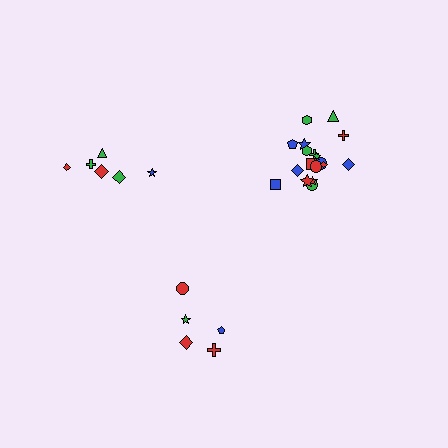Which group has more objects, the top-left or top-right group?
The top-right group.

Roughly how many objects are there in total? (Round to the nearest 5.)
Roughly 30 objects in total.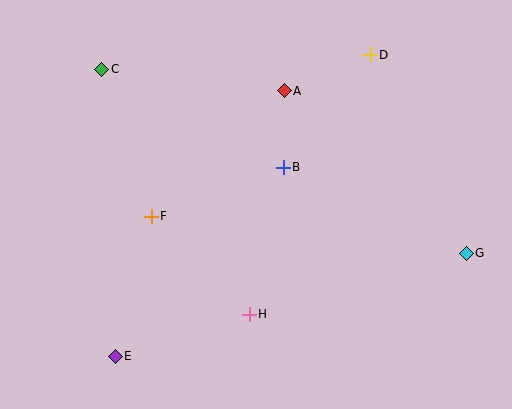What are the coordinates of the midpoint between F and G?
The midpoint between F and G is at (309, 235).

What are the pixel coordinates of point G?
Point G is at (466, 253).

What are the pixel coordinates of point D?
Point D is at (370, 55).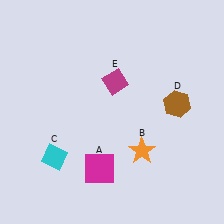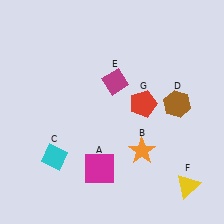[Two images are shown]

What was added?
A yellow triangle (F), a red pentagon (G) were added in Image 2.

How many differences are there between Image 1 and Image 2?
There are 2 differences between the two images.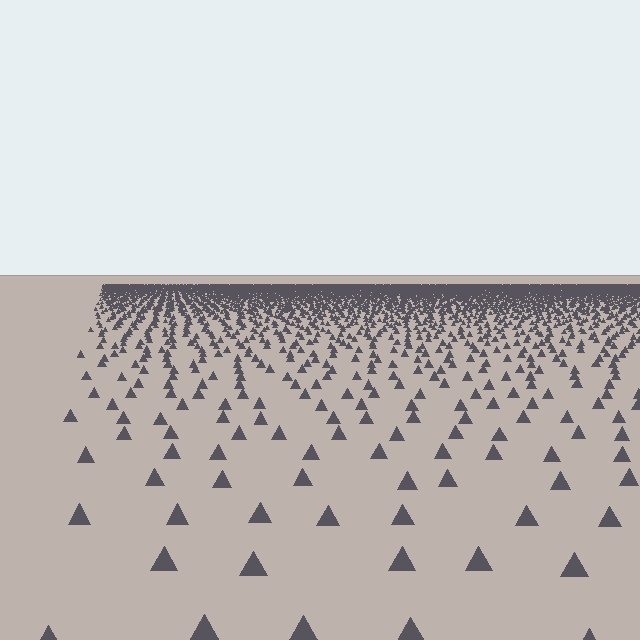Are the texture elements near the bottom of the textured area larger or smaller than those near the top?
Larger. Near the bottom, elements are closer to the viewer and appear at a bigger on-screen size.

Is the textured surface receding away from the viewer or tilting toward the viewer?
The surface is receding away from the viewer. Texture elements get smaller and denser toward the top.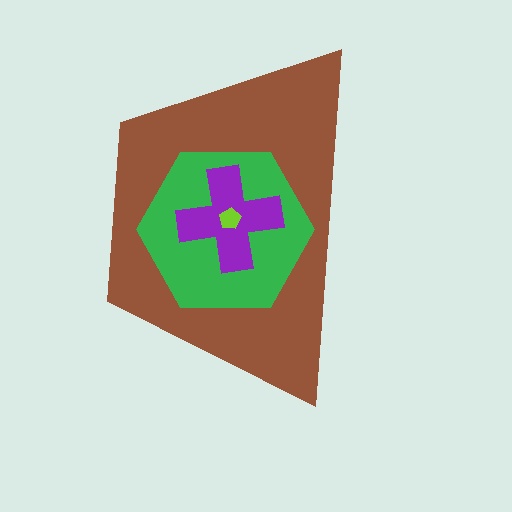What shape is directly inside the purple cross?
The lime pentagon.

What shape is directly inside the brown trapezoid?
The green hexagon.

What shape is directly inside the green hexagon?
The purple cross.